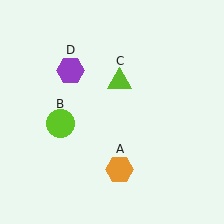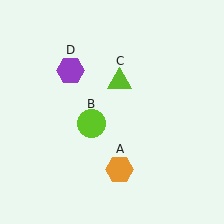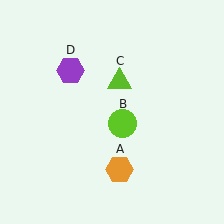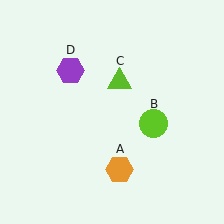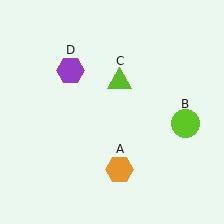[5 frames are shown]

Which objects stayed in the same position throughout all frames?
Orange hexagon (object A) and lime triangle (object C) and purple hexagon (object D) remained stationary.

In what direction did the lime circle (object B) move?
The lime circle (object B) moved right.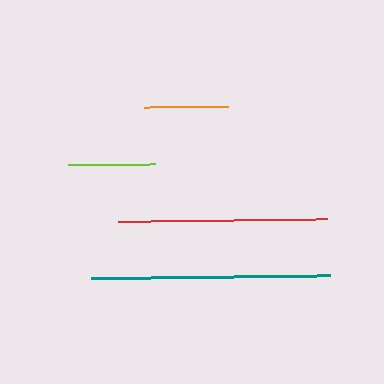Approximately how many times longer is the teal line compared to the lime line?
The teal line is approximately 2.8 times the length of the lime line.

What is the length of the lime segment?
The lime segment is approximately 87 pixels long.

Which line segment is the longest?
The teal line is the longest at approximately 239 pixels.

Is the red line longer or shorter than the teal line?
The teal line is longer than the red line.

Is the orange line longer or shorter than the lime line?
The lime line is longer than the orange line.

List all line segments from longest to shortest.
From longest to shortest: teal, red, lime, orange.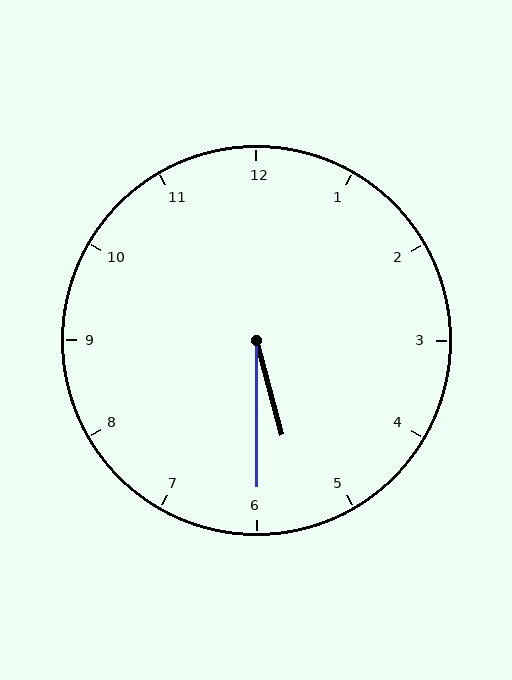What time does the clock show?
5:30.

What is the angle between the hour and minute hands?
Approximately 15 degrees.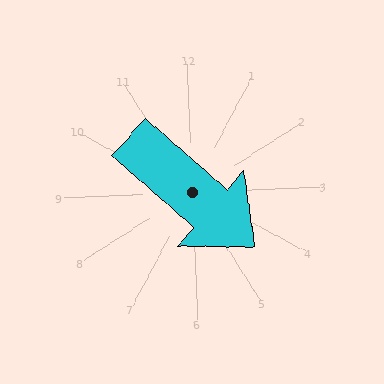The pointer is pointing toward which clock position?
Roughly 4 o'clock.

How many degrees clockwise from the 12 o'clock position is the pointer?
Approximately 133 degrees.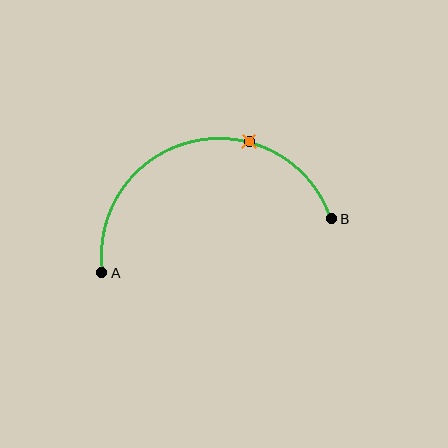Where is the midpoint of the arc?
The arc midpoint is the point on the curve farthest from the straight line joining A and B. It sits above that line.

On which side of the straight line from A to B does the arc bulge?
The arc bulges above the straight line connecting A and B.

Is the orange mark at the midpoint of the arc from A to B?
No. The orange mark lies on the arc but is closer to endpoint B. The arc midpoint would be at the point on the curve equidistant along the arc from both A and B.